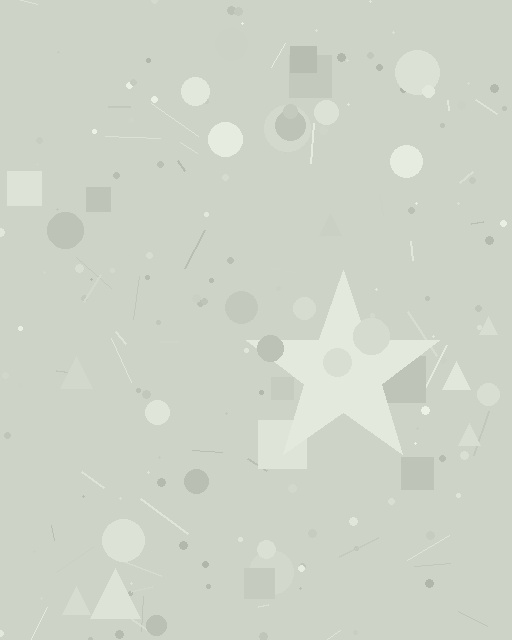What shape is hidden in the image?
A star is hidden in the image.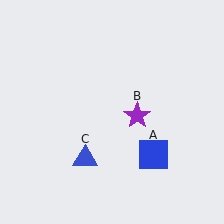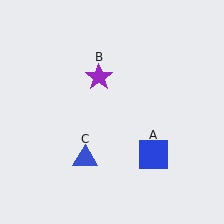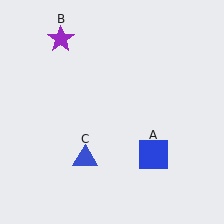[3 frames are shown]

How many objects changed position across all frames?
1 object changed position: purple star (object B).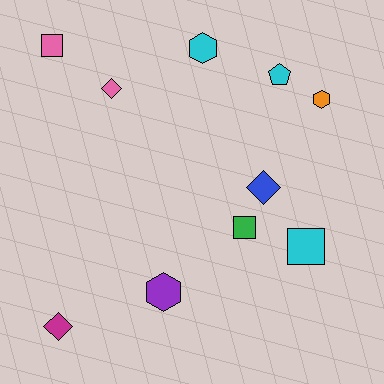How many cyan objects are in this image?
There are 3 cyan objects.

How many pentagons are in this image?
There is 1 pentagon.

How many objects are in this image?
There are 10 objects.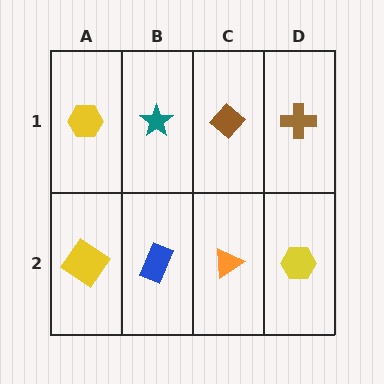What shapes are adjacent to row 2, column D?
A brown cross (row 1, column D), an orange triangle (row 2, column C).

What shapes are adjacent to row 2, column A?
A yellow hexagon (row 1, column A), a blue rectangle (row 2, column B).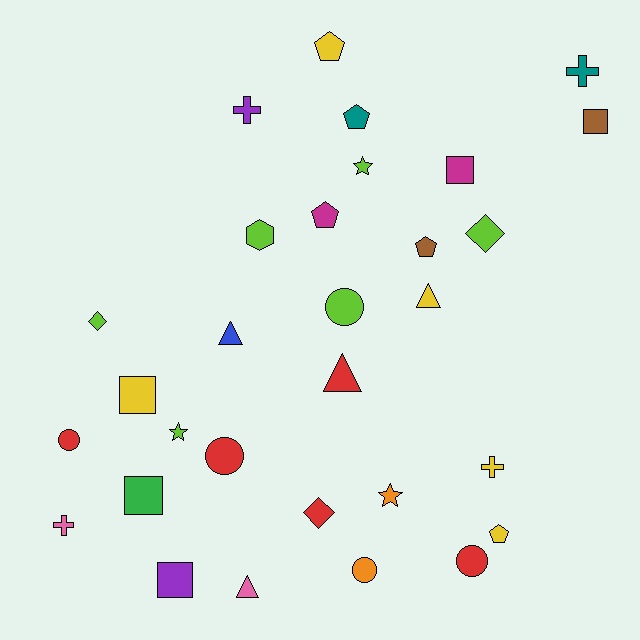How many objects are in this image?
There are 30 objects.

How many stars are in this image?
There are 3 stars.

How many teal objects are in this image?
There are 2 teal objects.